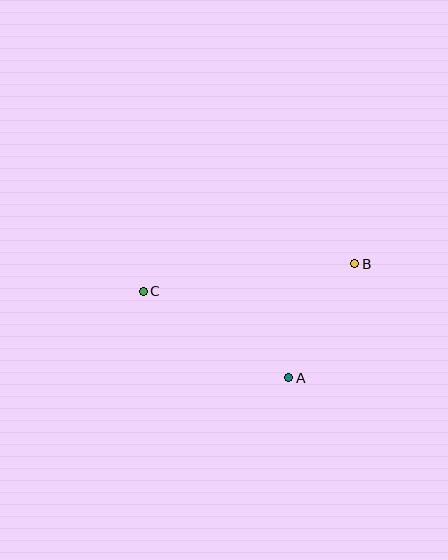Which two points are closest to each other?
Points A and B are closest to each other.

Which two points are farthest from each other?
Points B and C are farthest from each other.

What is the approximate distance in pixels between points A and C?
The distance between A and C is approximately 169 pixels.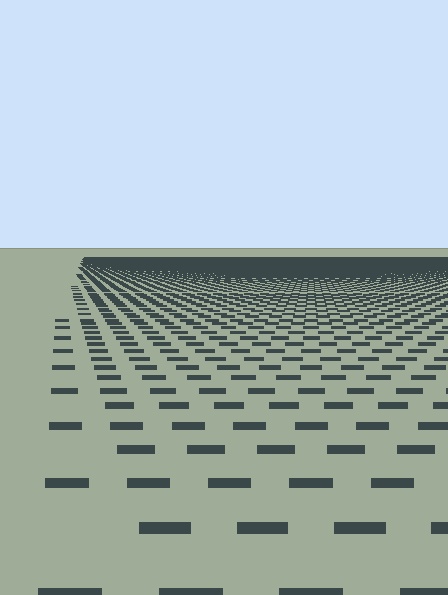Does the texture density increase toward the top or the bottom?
Density increases toward the top.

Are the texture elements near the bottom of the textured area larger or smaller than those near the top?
Larger. Near the bottom, elements are closer to the viewer and appear at a bigger on-screen size.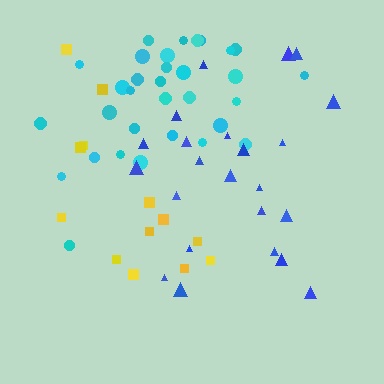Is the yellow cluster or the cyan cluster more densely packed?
Cyan.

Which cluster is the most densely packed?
Cyan.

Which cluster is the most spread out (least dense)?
Yellow.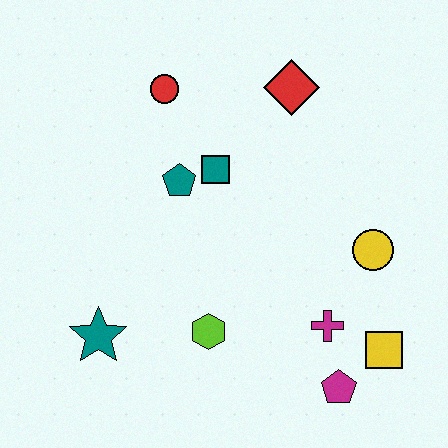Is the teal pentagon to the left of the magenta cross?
Yes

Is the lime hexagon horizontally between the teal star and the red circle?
No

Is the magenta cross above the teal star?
Yes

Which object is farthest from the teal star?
The red diamond is farthest from the teal star.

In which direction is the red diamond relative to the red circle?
The red diamond is to the right of the red circle.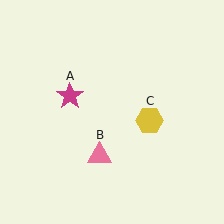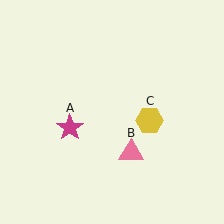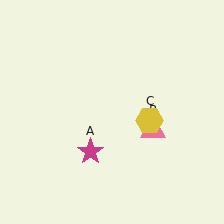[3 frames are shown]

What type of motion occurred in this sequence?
The magenta star (object A), pink triangle (object B) rotated counterclockwise around the center of the scene.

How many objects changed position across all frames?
2 objects changed position: magenta star (object A), pink triangle (object B).